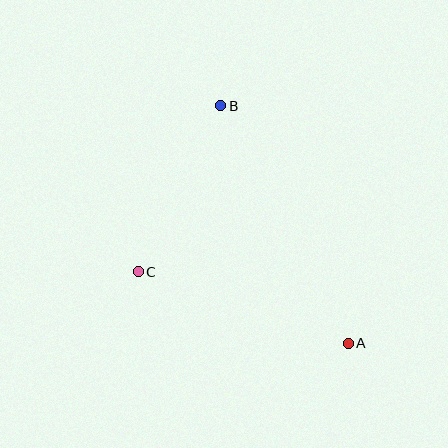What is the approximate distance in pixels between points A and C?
The distance between A and C is approximately 222 pixels.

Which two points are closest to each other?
Points B and C are closest to each other.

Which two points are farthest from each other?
Points A and B are farthest from each other.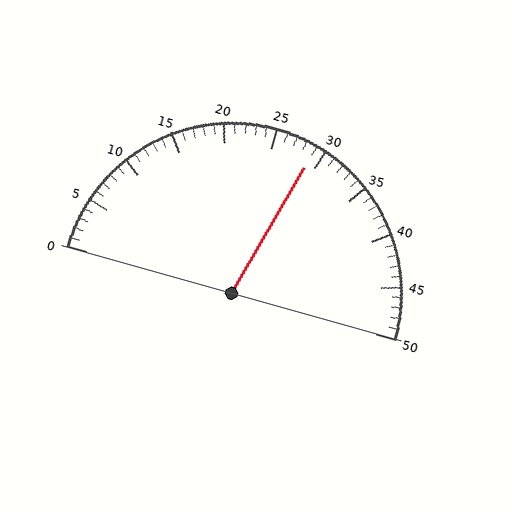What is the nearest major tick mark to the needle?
The nearest major tick mark is 30.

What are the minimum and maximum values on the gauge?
The gauge ranges from 0 to 50.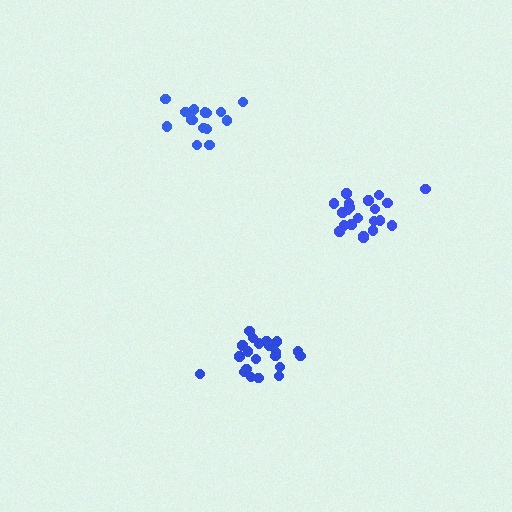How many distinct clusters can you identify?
There are 3 distinct clusters.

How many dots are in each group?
Group 1: 21 dots, Group 2: 15 dots, Group 3: 21 dots (57 total).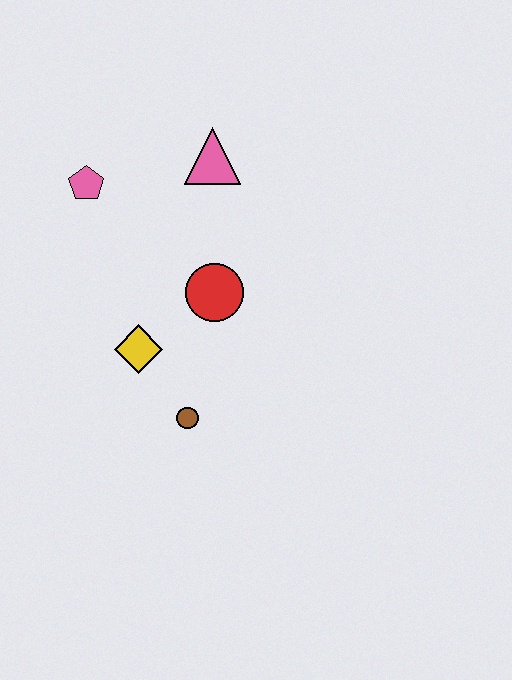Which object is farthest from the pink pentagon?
The brown circle is farthest from the pink pentagon.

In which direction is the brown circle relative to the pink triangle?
The brown circle is below the pink triangle.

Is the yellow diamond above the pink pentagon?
No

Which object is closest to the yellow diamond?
The brown circle is closest to the yellow diamond.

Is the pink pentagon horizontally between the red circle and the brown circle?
No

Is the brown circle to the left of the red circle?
Yes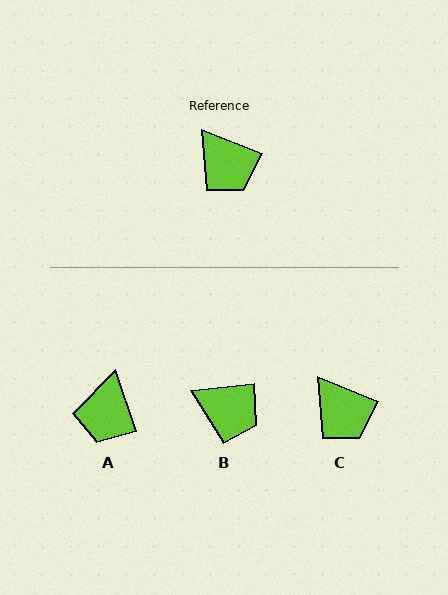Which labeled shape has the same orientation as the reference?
C.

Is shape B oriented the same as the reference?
No, it is off by about 28 degrees.